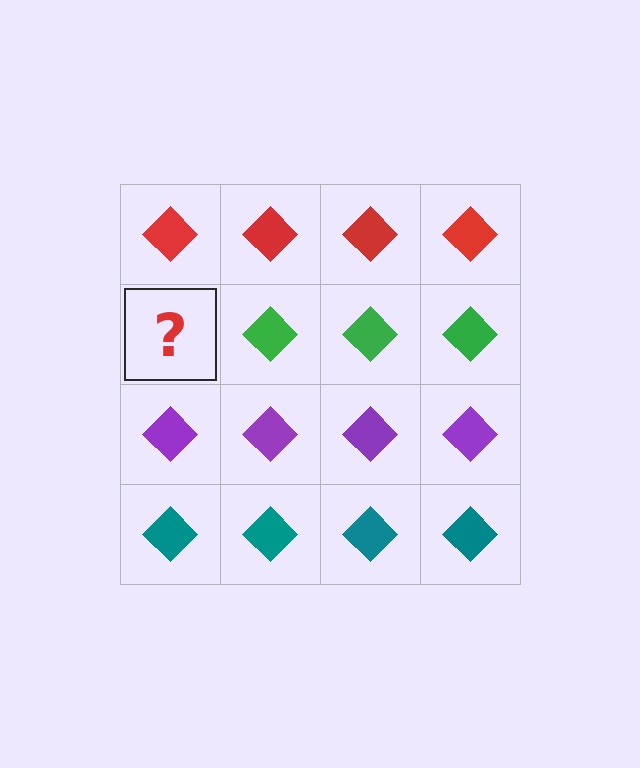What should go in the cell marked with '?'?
The missing cell should contain a green diamond.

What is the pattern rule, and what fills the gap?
The rule is that each row has a consistent color. The gap should be filled with a green diamond.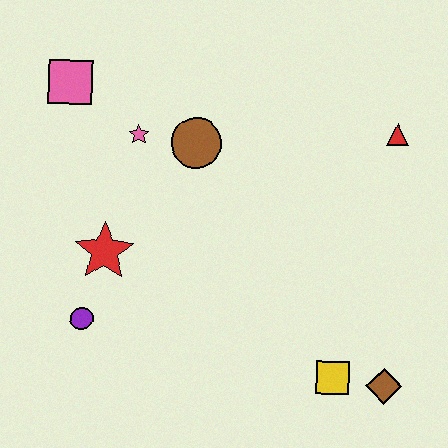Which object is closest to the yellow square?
The brown diamond is closest to the yellow square.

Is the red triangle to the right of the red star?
Yes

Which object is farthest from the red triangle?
The purple circle is farthest from the red triangle.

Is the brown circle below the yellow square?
No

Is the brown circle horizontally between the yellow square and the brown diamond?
No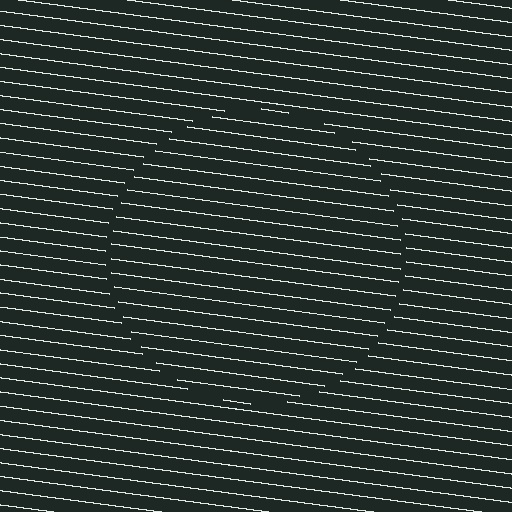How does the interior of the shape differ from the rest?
The interior of the shape contains the same grating, shifted by half a period — the contour is defined by the phase discontinuity where line-ends from the inner and outer gratings abut.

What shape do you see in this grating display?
An illusory circle. The interior of the shape contains the same grating, shifted by half a period — the contour is defined by the phase discontinuity where line-ends from the inner and outer gratings abut.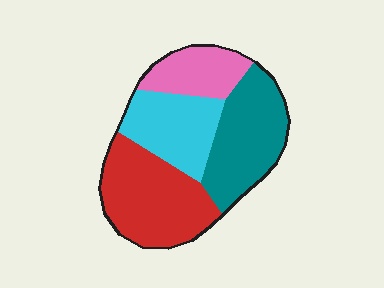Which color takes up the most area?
Red, at roughly 35%.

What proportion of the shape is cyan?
Cyan takes up between a sixth and a third of the shape.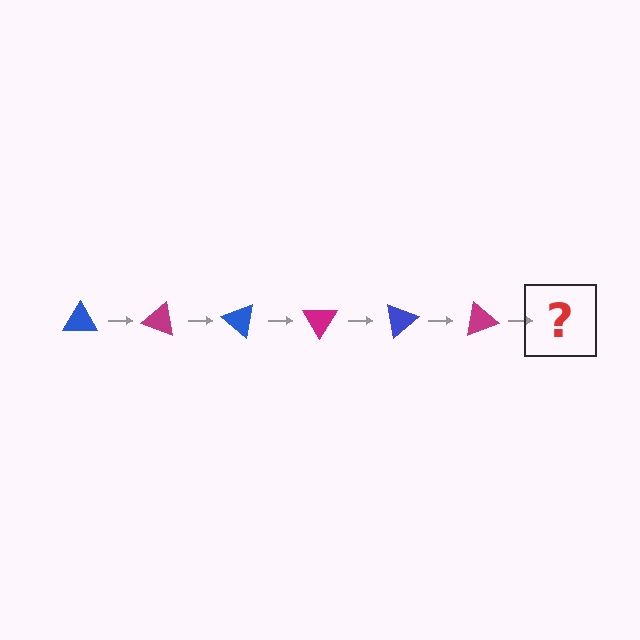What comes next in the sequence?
The next element should be a blue triangle, rotated 120 degrees from the start.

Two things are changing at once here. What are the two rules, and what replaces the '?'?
The two rules are that it rotates 20 degrees each step and the color cycles through blue and magenta. The '?' should be a blue triangle, rotated 120 degrees from the start.